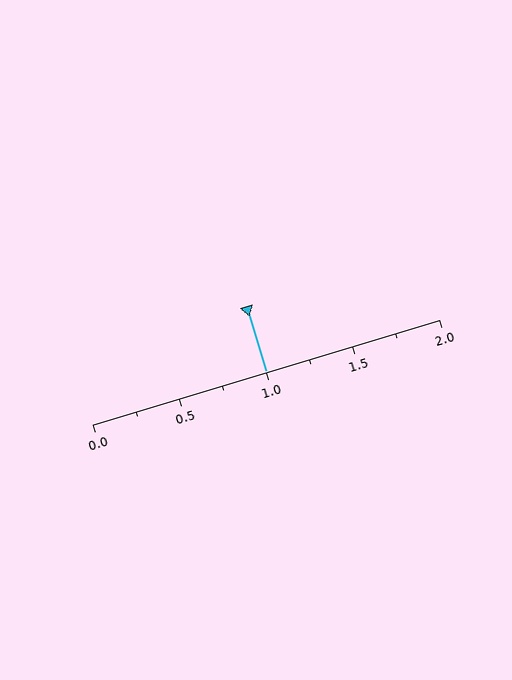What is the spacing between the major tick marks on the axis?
The major ticks are spaced 0.5 apart.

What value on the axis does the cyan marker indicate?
The marker indicates approximately 1.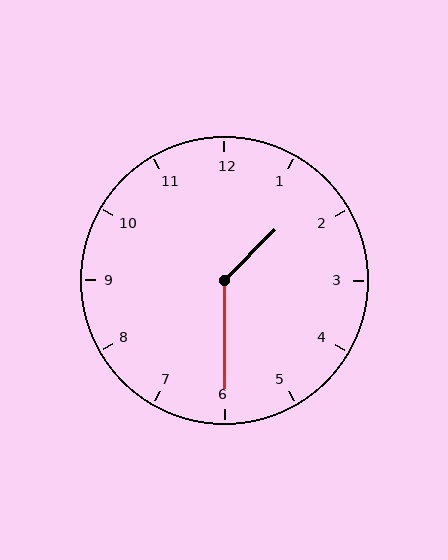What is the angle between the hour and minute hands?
Approximately 135 degrees.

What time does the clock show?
1:30.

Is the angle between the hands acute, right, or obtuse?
It is obtuse.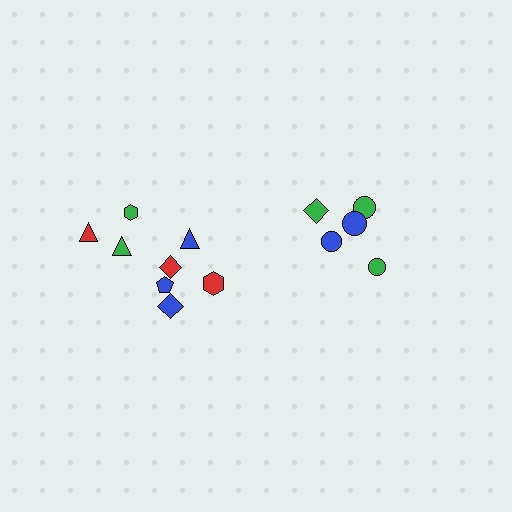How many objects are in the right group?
There are 5 objects.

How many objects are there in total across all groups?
There are 13 objects.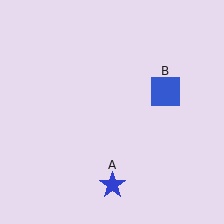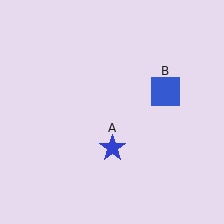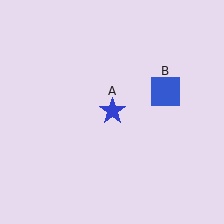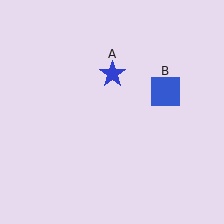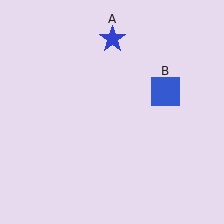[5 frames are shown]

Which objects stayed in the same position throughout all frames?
Blue square (object B) remained stationary.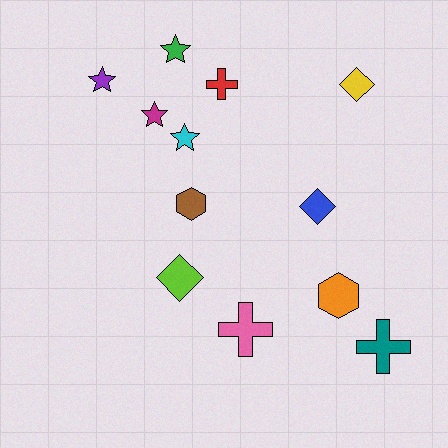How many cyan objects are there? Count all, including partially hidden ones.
There is 1 cyan object.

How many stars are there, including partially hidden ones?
There are 4 stars.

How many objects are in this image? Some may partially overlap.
There are 12 objects.